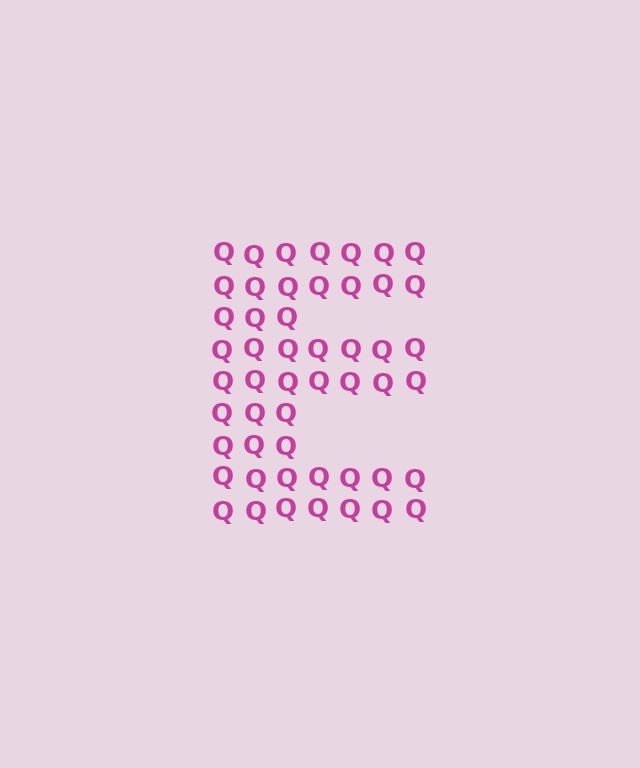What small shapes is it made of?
It is made of small letter Q's.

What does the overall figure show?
The overall figure shows the letter E.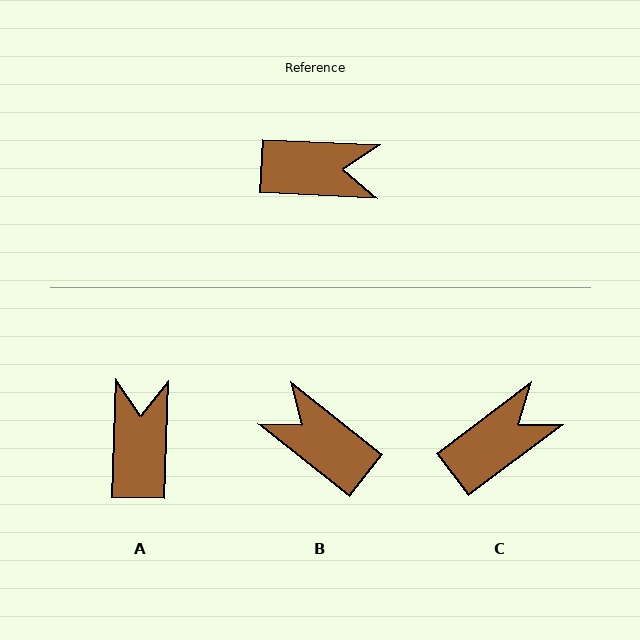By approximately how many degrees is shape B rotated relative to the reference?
Approximately 144 degrees counter-clockwise.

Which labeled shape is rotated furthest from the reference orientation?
B, about 144 degrees away.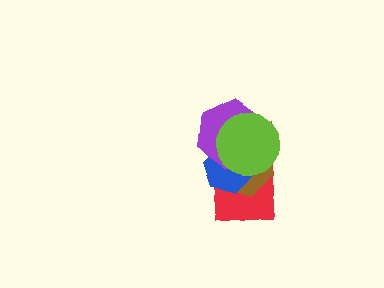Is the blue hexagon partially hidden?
Yes, it is partially covered by another shape.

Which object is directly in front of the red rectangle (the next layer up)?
The brown hexagon is directly in front of the red rectangle.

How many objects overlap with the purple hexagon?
4 objects overlap with the purple hexagon.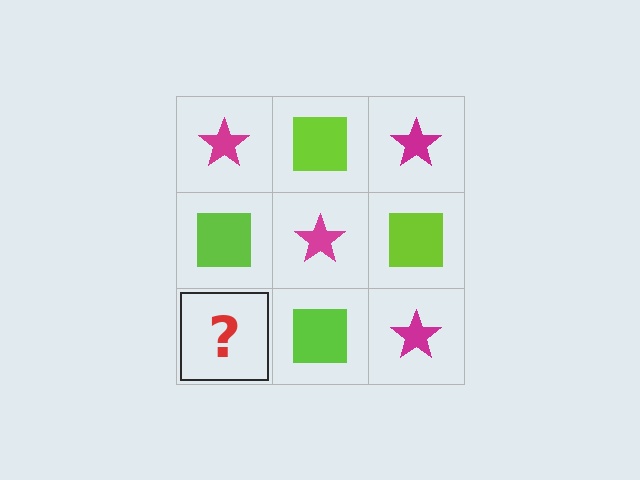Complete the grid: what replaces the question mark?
The question mark should be replaced with a magenta star.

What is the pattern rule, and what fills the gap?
The rule is that it alternates magenta star and lime square in a checkerboard pattern. The gap should be filled with a magenta star.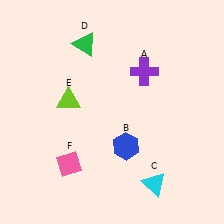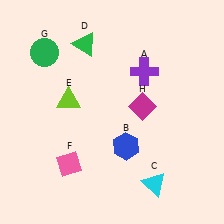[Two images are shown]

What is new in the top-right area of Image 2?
A magenta diamond (H) was added in the top-right area of Image 2.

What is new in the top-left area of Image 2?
A green circle (G) was added in the top-left area of Image 2.